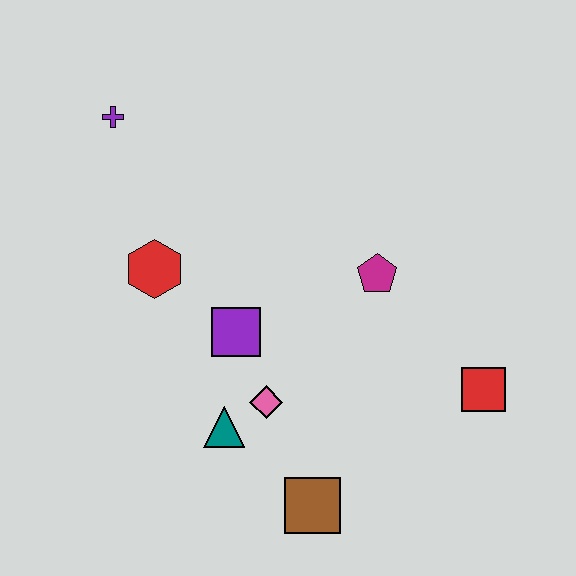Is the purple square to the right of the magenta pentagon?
No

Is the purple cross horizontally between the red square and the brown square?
No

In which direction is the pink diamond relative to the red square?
The pink diamond is to the left of the red square.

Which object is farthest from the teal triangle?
The purple cross is farthest from the teal triangle.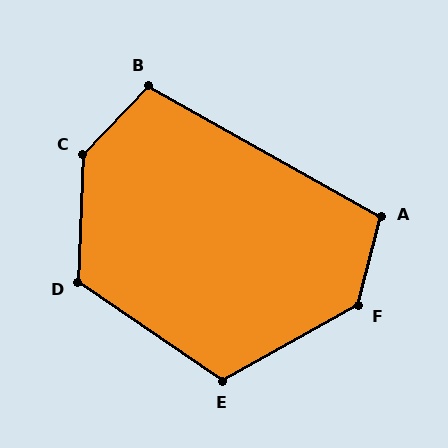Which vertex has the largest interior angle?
C, at approximately 138 degrees.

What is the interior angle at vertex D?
Approximately 122 degrees (obtuse).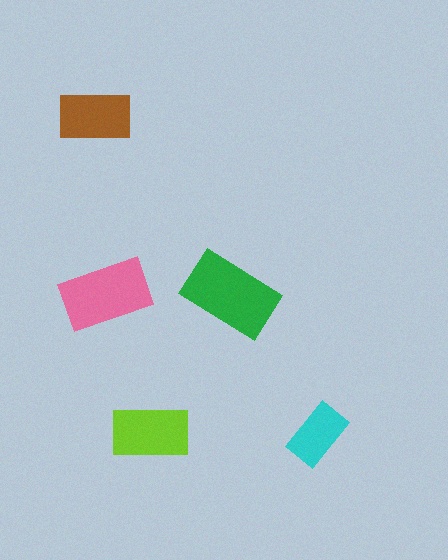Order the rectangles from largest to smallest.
the green one, the pink one, the lime one, the brown one, the cyan one.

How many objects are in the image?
There are 5 objects in the image.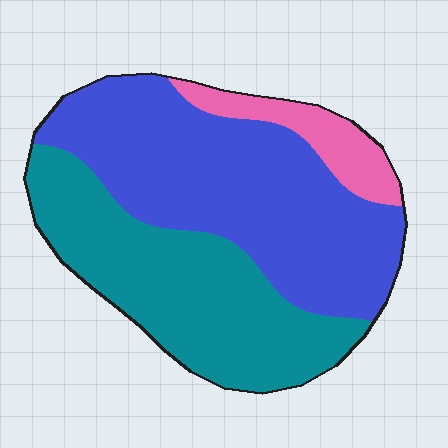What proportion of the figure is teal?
Teal takes up about two fifths (2/5) of the figure.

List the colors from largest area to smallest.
From largest to smallest: blue, teal, pink.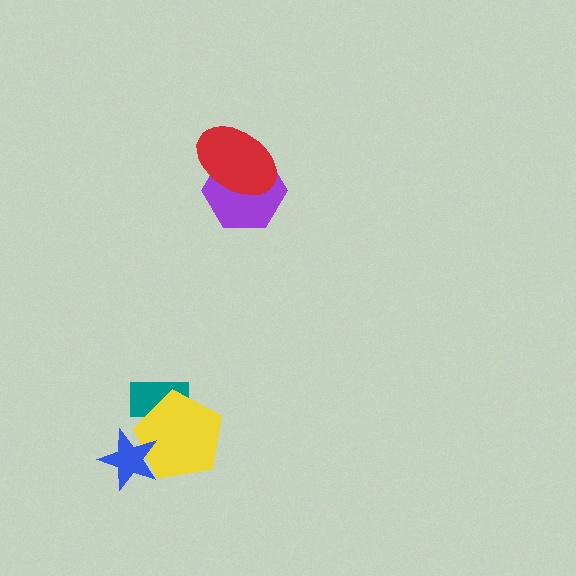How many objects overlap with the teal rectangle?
1 object overlaps with the teal rectangle.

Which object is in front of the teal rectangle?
The yellow pentagon is in front of the teal rectangle.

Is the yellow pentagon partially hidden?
Yes, it is partially covered by another shape.